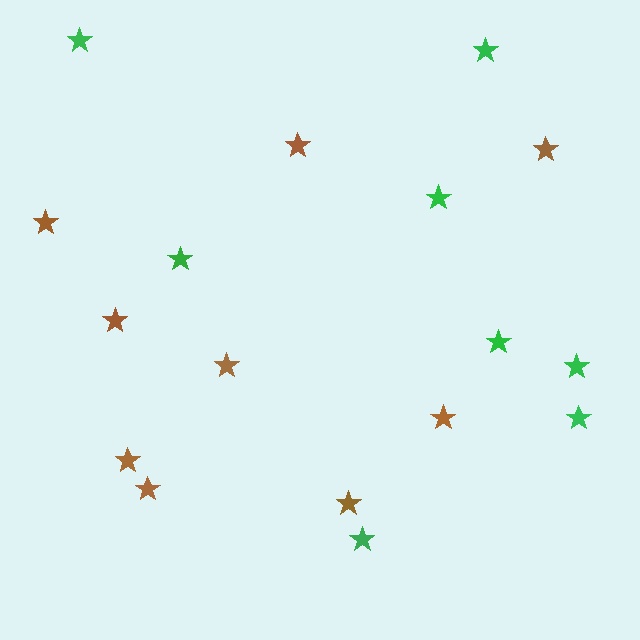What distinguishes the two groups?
There are 2 groups: one group of green stars (8) and one group of brown stars (9).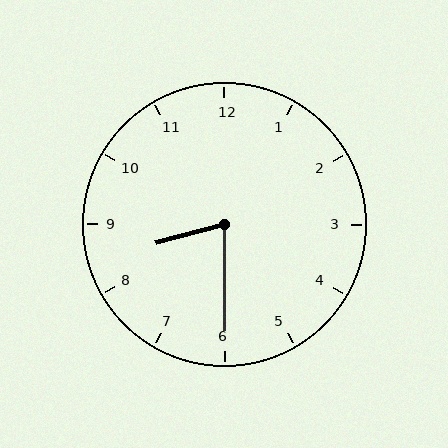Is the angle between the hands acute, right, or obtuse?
It is acute.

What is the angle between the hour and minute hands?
Approximately 75 degrees.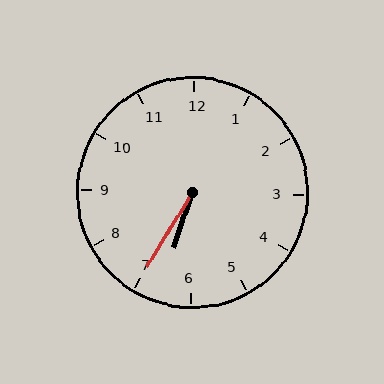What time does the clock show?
6:35.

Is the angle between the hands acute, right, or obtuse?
It is acute.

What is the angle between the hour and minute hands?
Approximately 12 degrees.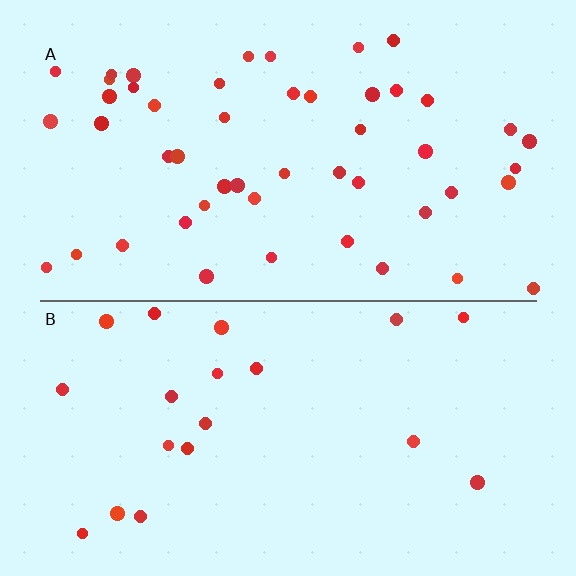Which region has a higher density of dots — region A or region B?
A (the top).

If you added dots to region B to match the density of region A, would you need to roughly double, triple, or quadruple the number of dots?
Approximately triple.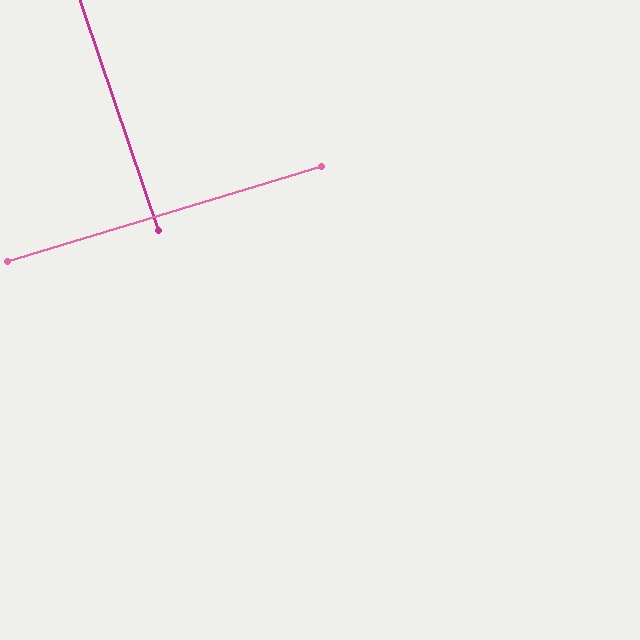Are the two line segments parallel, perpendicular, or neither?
Perpendicular — they meet at approximately 88°.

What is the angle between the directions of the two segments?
Approximately 88 degrees.